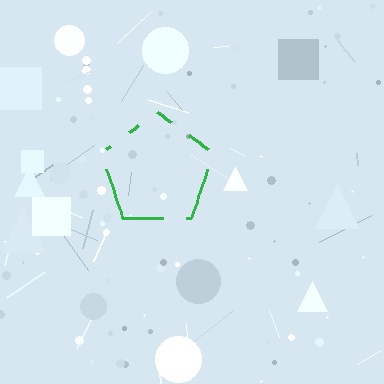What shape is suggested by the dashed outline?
The dashed outline suggests a pentagon.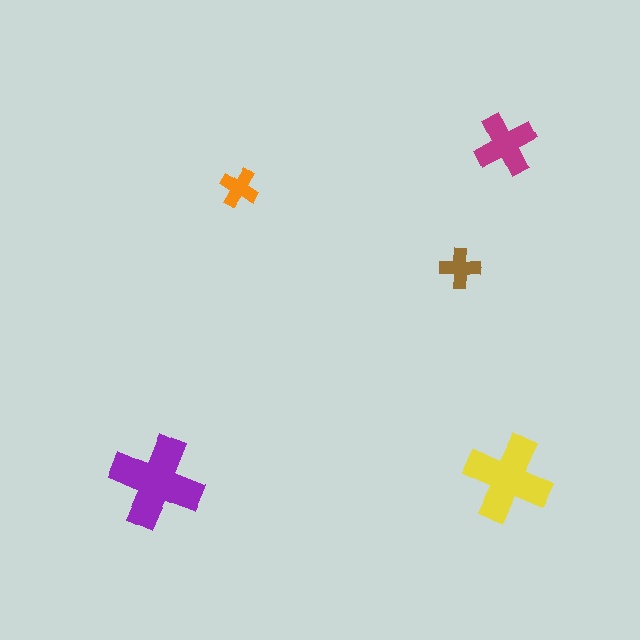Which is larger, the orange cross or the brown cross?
The brown one.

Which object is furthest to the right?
The magenta cross is rightmost.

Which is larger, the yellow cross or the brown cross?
The yellow one.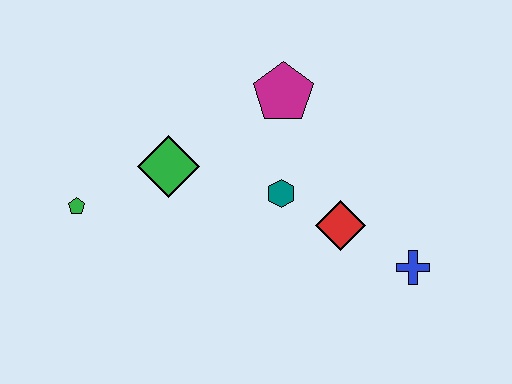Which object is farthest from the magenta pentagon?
The green pentagon is farthest from the magenta pentagon.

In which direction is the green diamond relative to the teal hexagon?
The green diamond is to the left of the teal hexagon.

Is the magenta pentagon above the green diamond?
Yes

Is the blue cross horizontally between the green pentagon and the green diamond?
No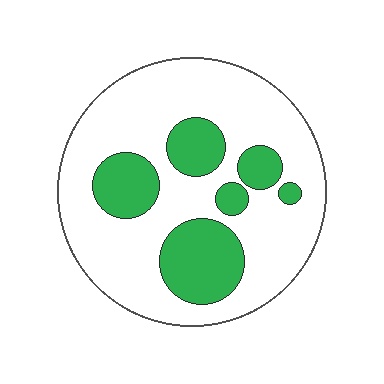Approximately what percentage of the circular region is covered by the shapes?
Approximately 25%.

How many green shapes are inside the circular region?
6.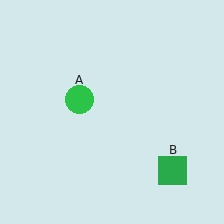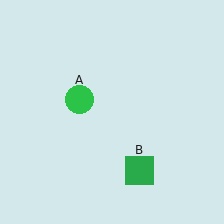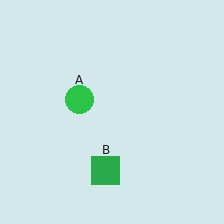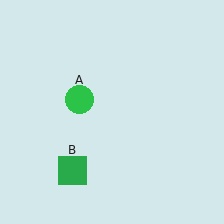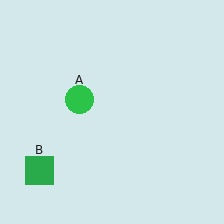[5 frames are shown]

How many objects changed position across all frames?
1 object changed position: green square (object B).